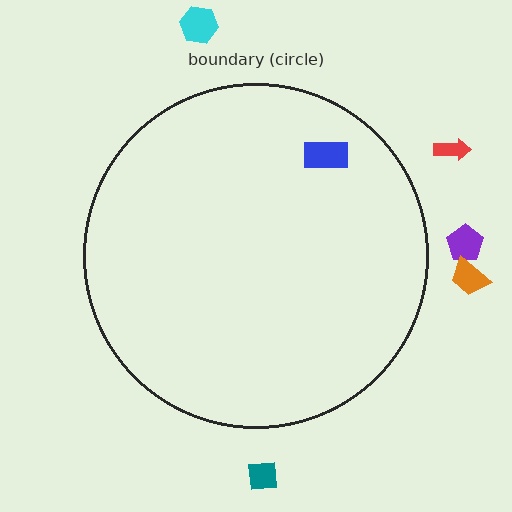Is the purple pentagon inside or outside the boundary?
Outside.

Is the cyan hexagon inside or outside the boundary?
Outside.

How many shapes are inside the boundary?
1 inside, 5 outside.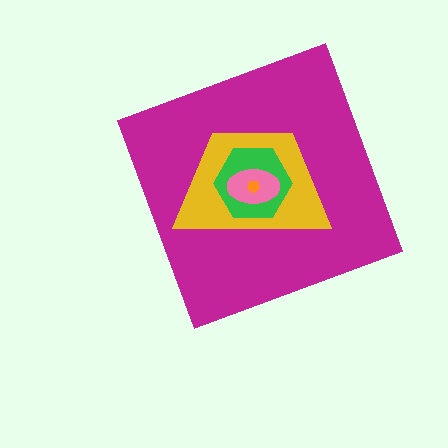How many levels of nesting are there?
5.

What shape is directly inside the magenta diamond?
The yellow trapezoid.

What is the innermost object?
The orange pentagon.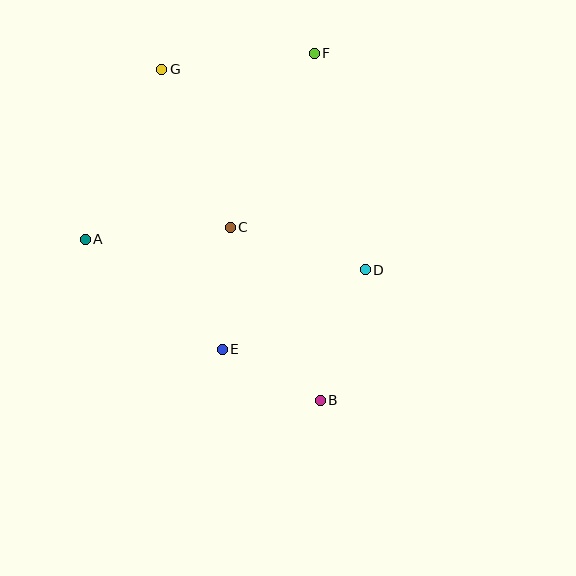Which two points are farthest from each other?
Points B and G are farthest from each other.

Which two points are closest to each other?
Points B and E are closest to each other.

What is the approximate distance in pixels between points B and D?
The distance between B and D is approximately 138 pixels.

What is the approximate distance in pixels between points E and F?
The distance between E and F is approximately 310 pixels.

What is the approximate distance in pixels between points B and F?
The distance between B and F is approximately 347 pixels.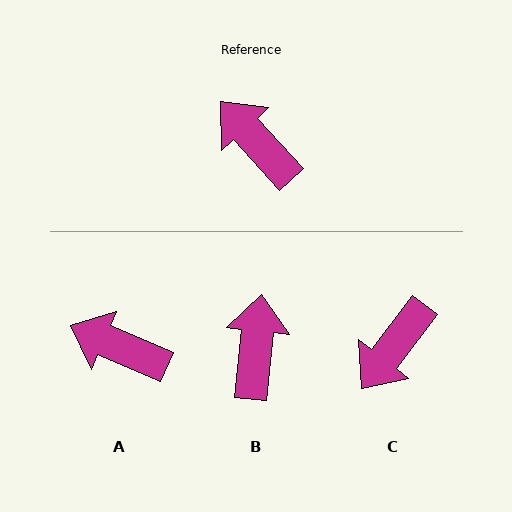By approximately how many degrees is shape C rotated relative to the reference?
Approximately 100 degrees counter-clockwise.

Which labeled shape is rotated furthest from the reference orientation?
C, about 100 degrees away.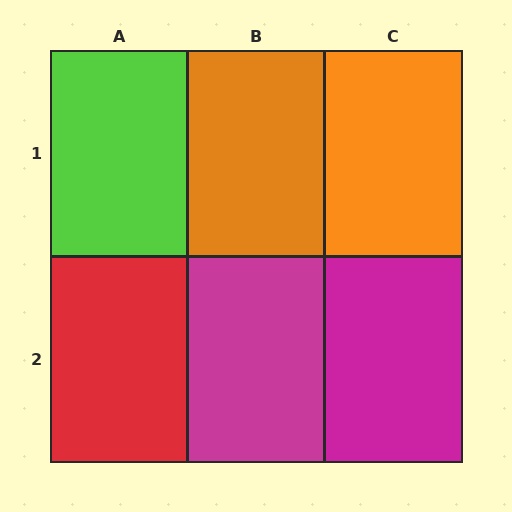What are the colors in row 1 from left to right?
Lime, orange, orange.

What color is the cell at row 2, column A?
Red.